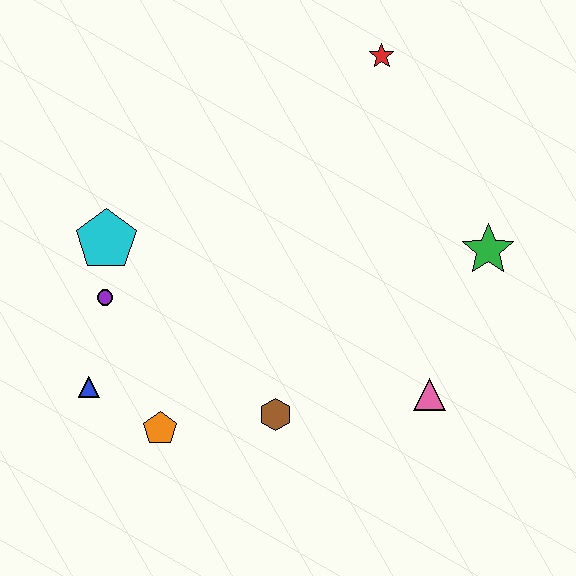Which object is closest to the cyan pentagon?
The purple circle is closest to the cyan pentagon.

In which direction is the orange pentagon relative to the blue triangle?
The orange pentagon is to the right of the blue triangle.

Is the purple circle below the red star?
Yes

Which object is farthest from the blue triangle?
The red star is farthest from the blue triangle.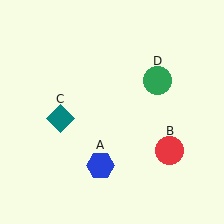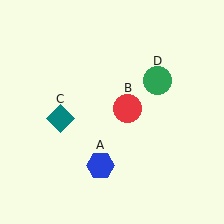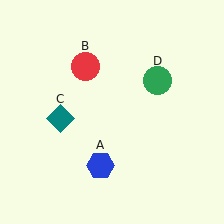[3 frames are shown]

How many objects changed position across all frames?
1 object changed position: red circle (object B).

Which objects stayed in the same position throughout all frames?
Blue hexagon (object A) and teal diamond (object C) and green circle (object D) remained stationary.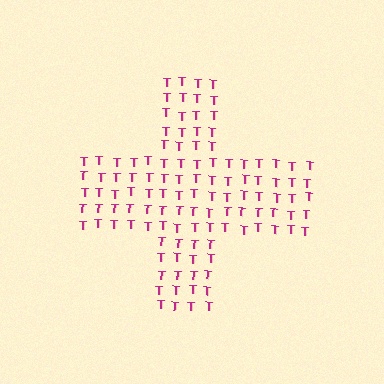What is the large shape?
The large shape is a cross.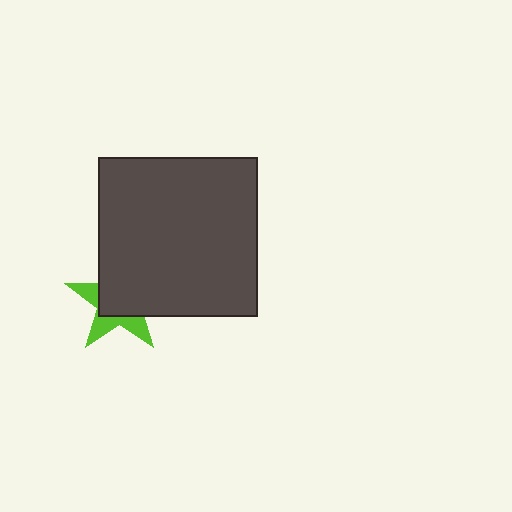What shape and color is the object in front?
The object in front is a dark gray square.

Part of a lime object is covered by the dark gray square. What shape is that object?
It is a star.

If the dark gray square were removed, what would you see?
You would see the complete lime star.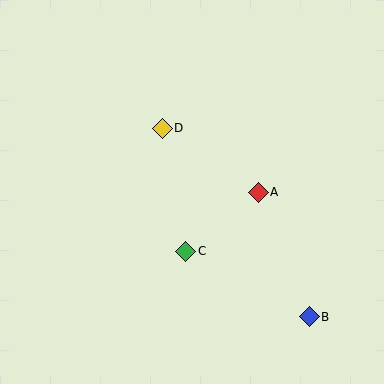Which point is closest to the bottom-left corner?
Point C is closest to the bottom-left corner.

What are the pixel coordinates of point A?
Point A is at (258, 192).